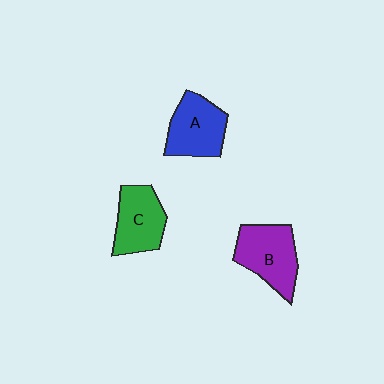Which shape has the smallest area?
Shape C (green).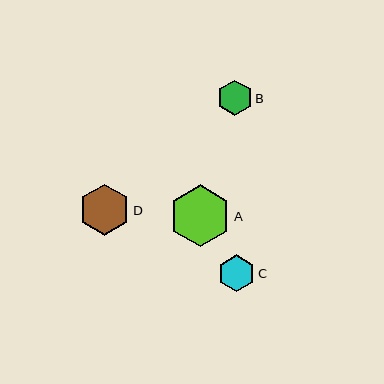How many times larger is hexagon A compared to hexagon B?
Hexagon A is approximately 1.8 times the size of hexagon B.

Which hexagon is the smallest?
Hexagon B is the smallest with a size of approximately 35 pixels.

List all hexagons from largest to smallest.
From largest to smallest: A, D, C, B.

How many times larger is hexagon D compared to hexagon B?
Hexagon D is approximately 1.5 times the size of hexagon B.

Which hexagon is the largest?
Hexagon A is the largest with a size of approximately 62 pixels.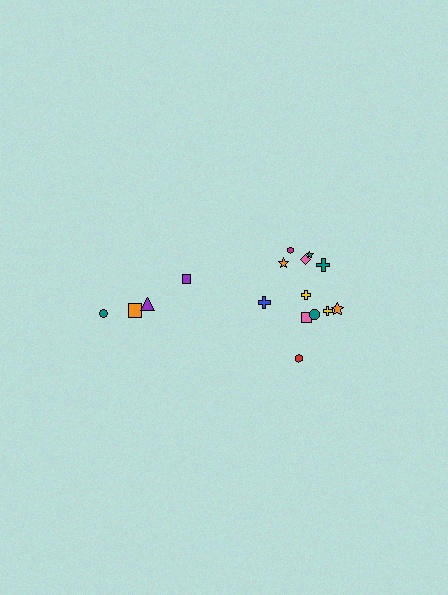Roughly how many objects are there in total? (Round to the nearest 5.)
Roughly 15 objects in total.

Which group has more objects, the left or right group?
The right group.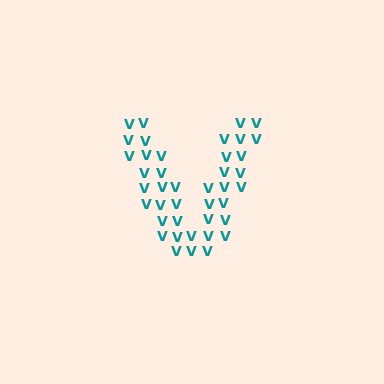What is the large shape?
The large shape is the letter V.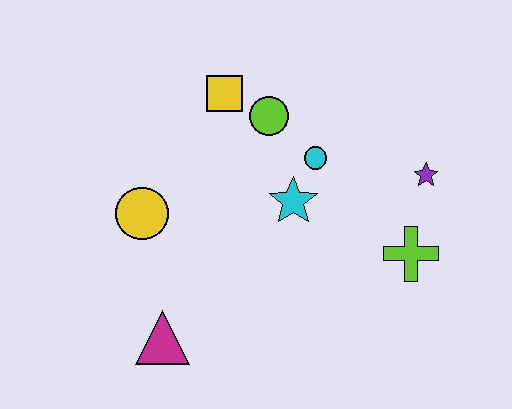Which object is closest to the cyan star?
The cyan circle is closest to the cyan star.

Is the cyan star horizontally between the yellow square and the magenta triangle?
No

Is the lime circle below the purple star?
No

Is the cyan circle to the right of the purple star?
No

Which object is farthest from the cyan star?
The magenta triangle is farthest from the cyan star.